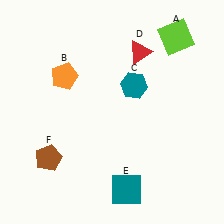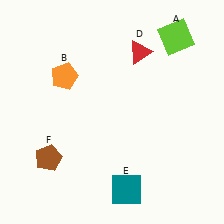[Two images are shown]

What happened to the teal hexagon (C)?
The teal hexagon (C) was removed in Image 2. It was in the top-right area of Image 1.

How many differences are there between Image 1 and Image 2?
There is 1 difference between the two images.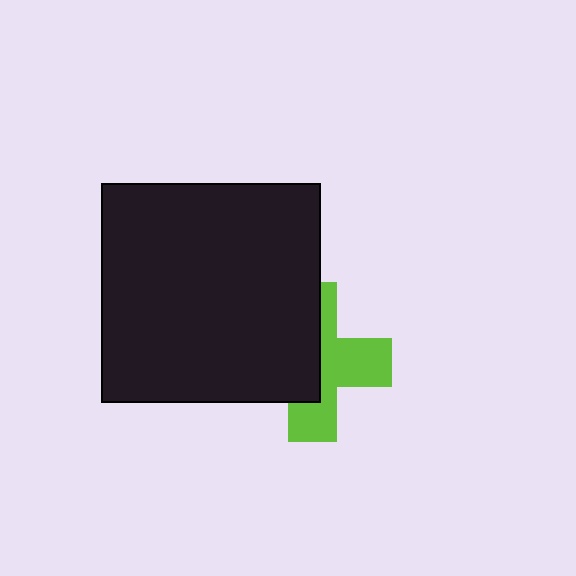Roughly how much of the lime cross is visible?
About half of it is visible (roughly 49%).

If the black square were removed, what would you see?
You would see the complete lime cross.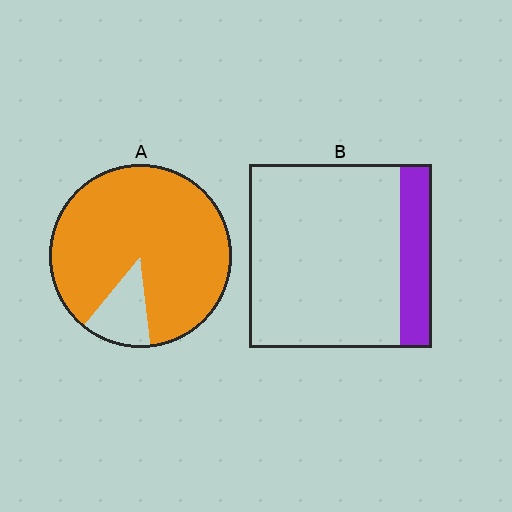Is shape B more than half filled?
No.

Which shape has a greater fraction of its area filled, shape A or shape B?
Shape A.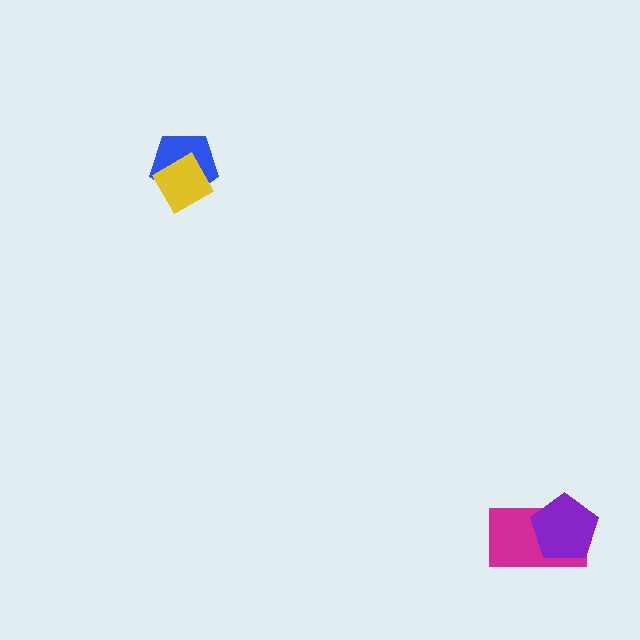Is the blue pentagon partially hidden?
Yes, it is partially covered by another shape.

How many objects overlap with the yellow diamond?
1 object overlaps with the yellow diamond.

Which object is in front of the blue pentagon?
The yellow diamond is in front of the blue pentagon.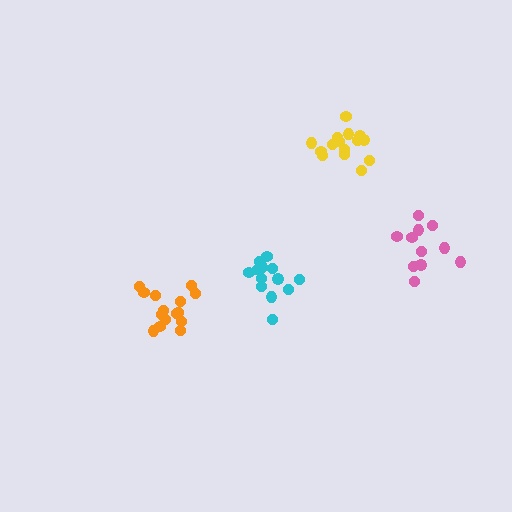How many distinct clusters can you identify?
There are 4 distinct clusters.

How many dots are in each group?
Group 1: 11 dots, Group 2: 15 dots, Group 3: 15 dots, Group 4: 13 dots (54 total).